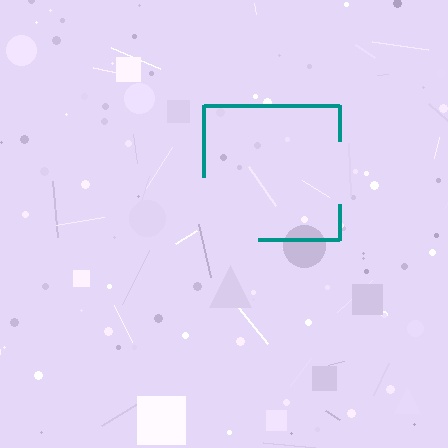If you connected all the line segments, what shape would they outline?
They would outline a square.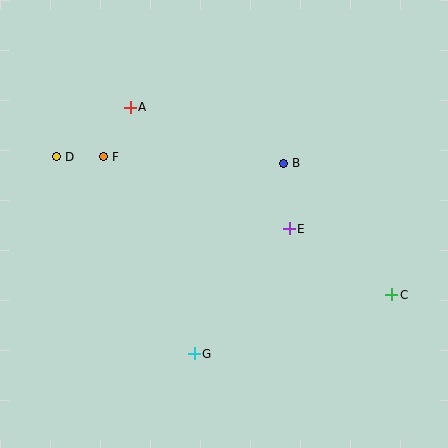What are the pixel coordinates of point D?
Point D is at (57, 157).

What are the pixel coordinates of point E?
Point E is at (289, 229).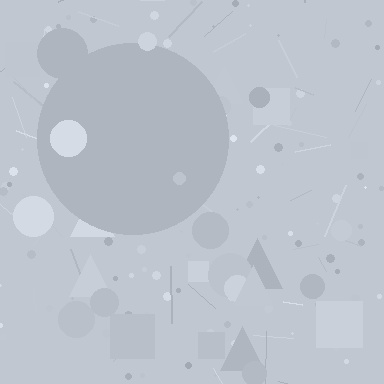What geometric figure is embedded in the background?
A circle is embedded in the background.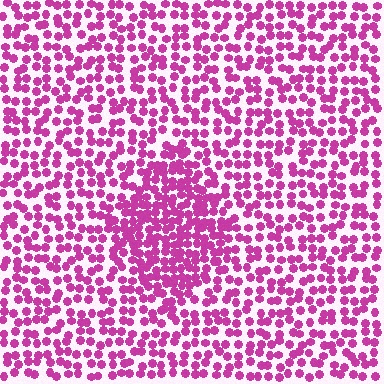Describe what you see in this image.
The image contains small magenta elements arranged at two different densities. A diamond-shaped region is visible where the elements are more densely packed than the surrounding area.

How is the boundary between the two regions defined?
The boundary is defined by a change in element density (approximately 1.7x ratio). All elements are the same color, size, and shape.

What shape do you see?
I see a diamond.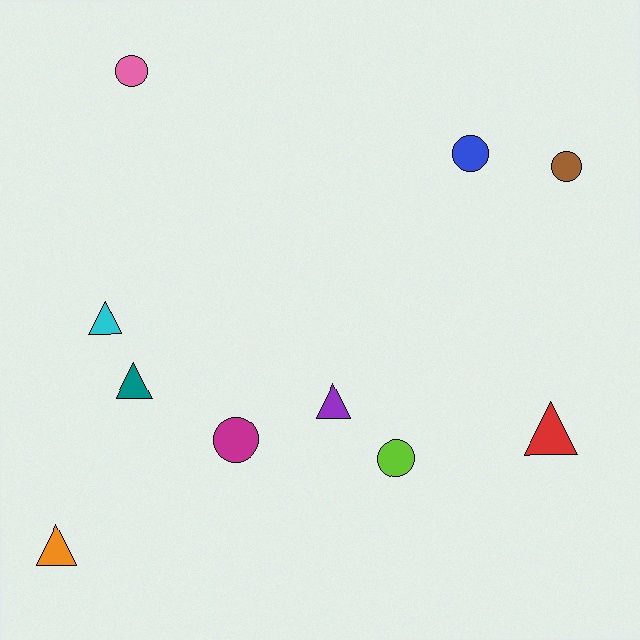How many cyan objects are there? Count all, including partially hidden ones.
There is 1 cyan object.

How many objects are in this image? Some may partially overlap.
There are 10 objects.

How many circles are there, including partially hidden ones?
There are 5 circles.